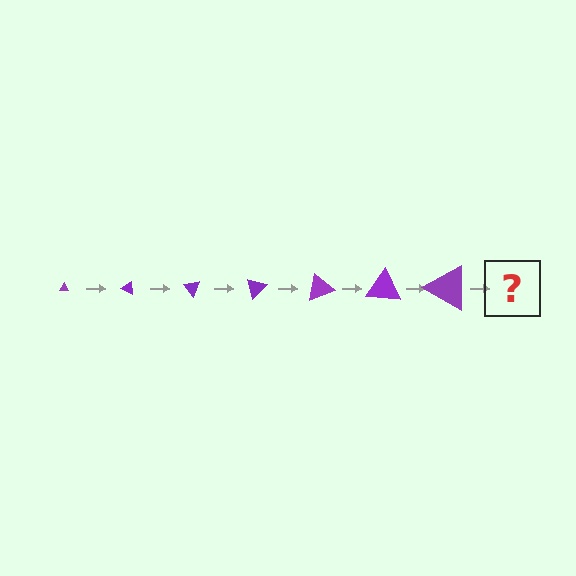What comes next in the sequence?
The next element should be a triangle, larger than the previous one and rotated 175 degrees from the start.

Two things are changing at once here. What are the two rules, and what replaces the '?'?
The two rules are that the triangle grows larger each step and it rotates 25 degrees each step. The '?' should be a triangle, larger than the previous one and rotated 175 degrees from the start.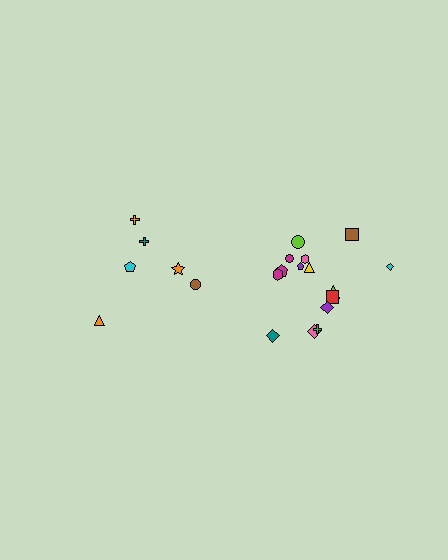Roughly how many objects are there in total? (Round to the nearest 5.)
Roughly 20 objects in total.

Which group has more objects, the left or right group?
The right group.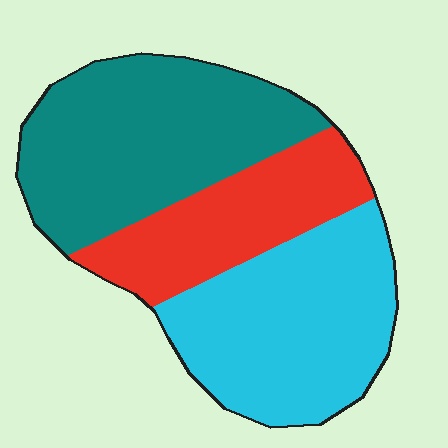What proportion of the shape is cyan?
Cyan covers roughly 35% of the shape.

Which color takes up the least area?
Red, at roughly 25%.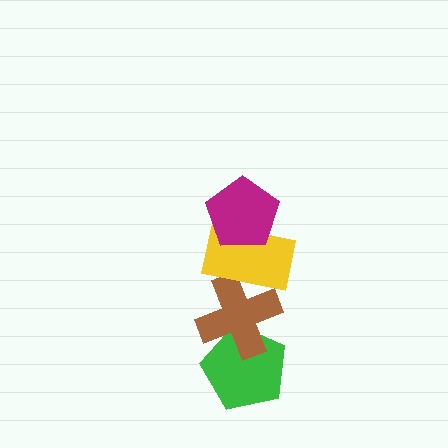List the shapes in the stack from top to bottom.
From top to bottom: the magenta pentagon, the yellow rectangle, the brown cross, the green pentagon.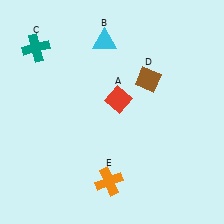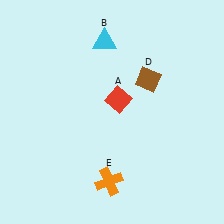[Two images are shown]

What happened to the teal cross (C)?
The teal cross (C) was removed in Image 2. It was in the top-left area of Image 1.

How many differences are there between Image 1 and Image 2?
There is 1 difference between the two images.